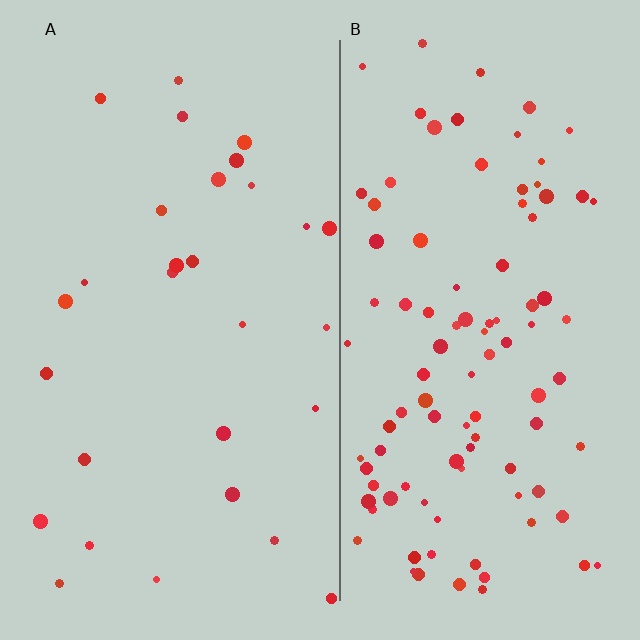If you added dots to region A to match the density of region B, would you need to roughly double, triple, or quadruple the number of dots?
Approximately triple.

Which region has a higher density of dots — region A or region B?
B (the right).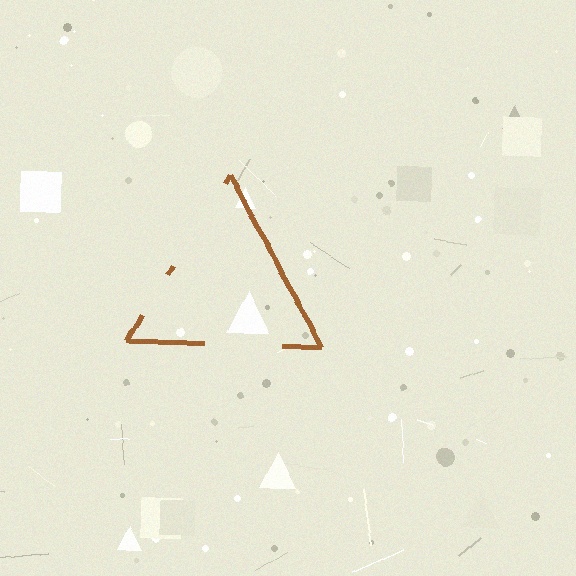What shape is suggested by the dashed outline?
The dashed outline suggests a triangle.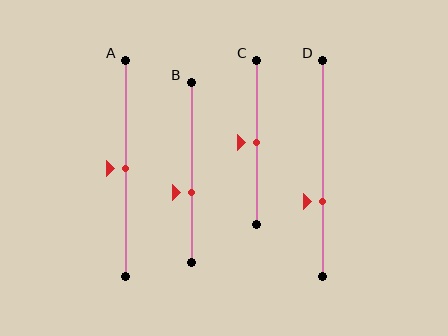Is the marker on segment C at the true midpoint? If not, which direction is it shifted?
Yes, the marker on segment C is at the true midpoint.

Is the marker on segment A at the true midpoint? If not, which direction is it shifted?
Yes, the marker on segment A is at the true midpoint.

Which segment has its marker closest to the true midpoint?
Segment A has its marker closest to the true midpoint.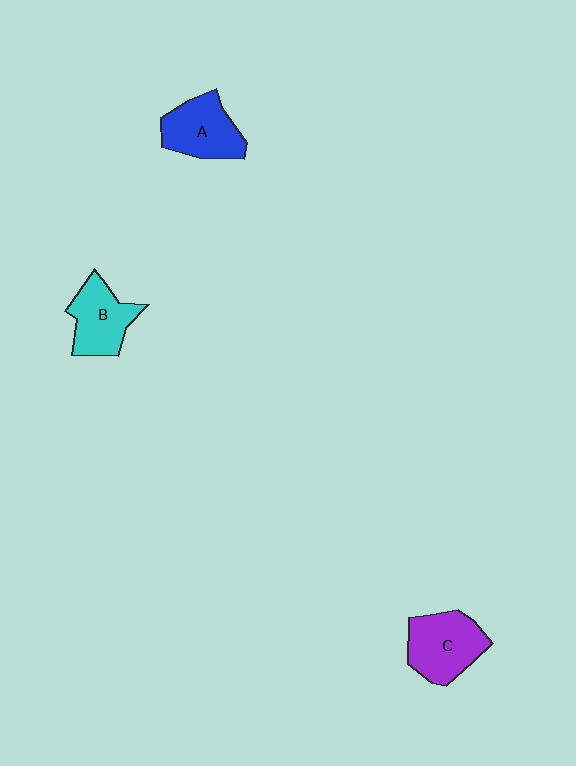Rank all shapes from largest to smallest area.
From largest to smallest: C (purple), A (blue), B (cyan).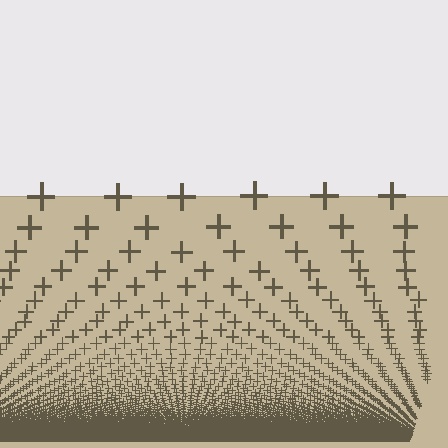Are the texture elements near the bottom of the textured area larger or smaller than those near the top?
Smaller. The gradient is inverted — elements near the bottom are smaller and denser.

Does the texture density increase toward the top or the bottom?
Density increases toward the bottom.